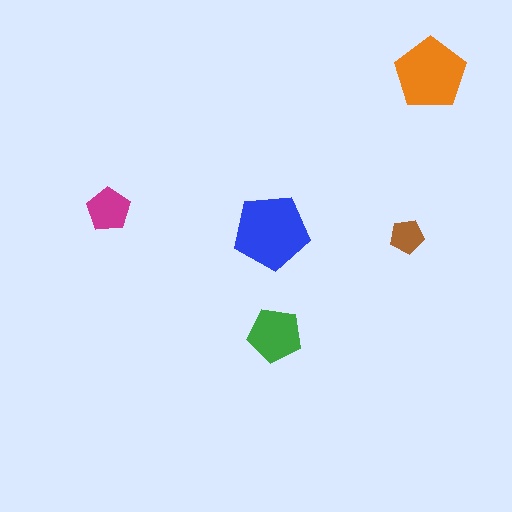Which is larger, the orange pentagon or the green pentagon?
The orange one.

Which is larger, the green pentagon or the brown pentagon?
The green one.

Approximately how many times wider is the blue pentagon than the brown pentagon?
About 2 times wider.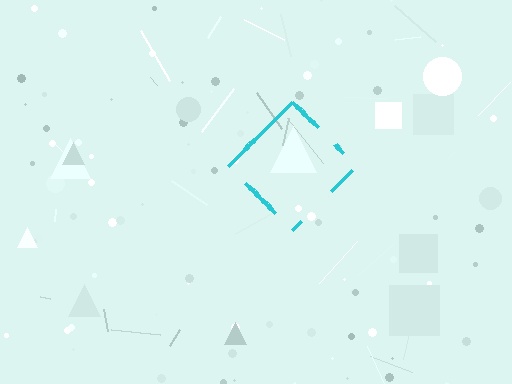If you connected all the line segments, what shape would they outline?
They would outline a diamond.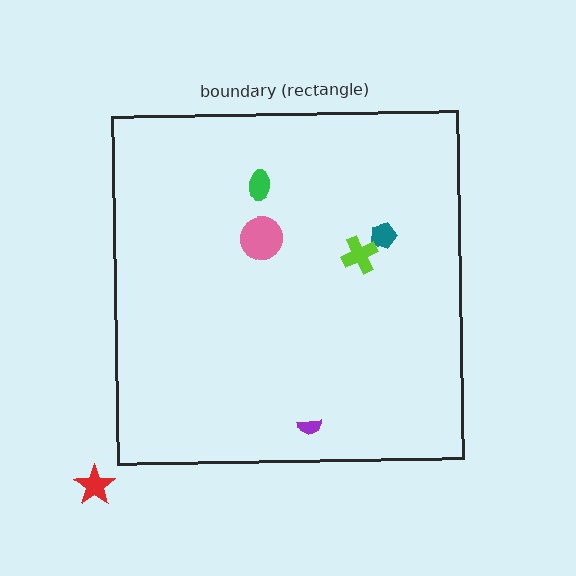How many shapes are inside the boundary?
5 inside, 1 outside.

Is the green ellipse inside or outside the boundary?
Inside.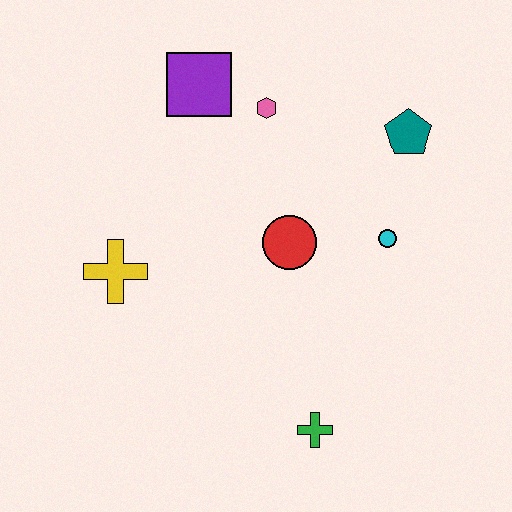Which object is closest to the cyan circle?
The red circle is closest to the cyan circle.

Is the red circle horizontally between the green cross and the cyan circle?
No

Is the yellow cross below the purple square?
Yes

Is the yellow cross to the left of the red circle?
Yes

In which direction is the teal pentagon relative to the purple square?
The teal pentagon is to the right of the purple square.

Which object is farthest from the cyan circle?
The yellow cross is farthest from the cyan circle.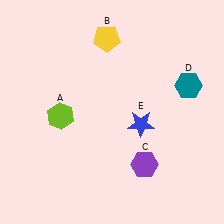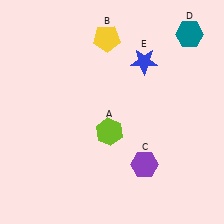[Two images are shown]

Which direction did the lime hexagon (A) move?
The lime hexagon (A) moved right.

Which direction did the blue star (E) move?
The blue star (E) moved up.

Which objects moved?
The objects that moved are: the lime hexagon (A), the teal hexagon (D), the blue star (E).